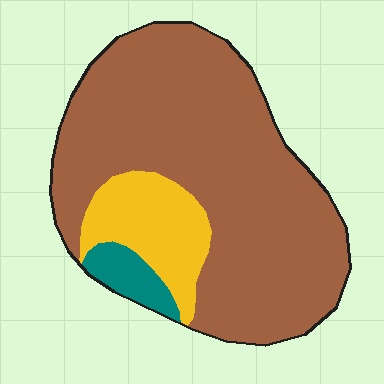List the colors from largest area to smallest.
From largest to smallest: brown, yellow, teal.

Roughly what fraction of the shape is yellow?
Yellow takes up about one sixth (1/6) of the shape.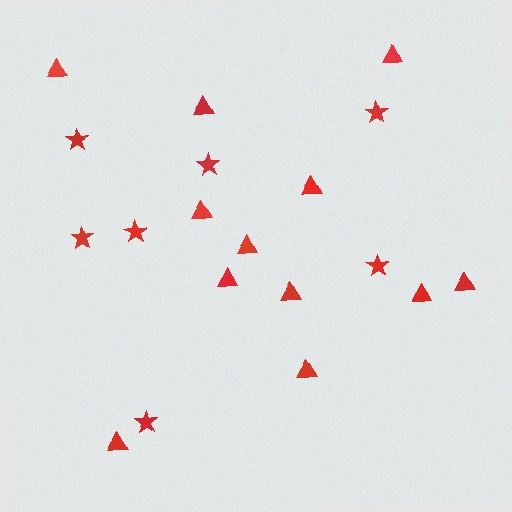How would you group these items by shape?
There are 2 groups: one group of stars (7) and one group of triangles (12).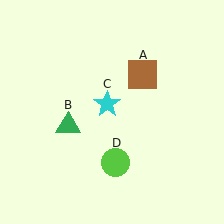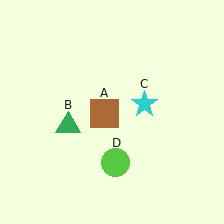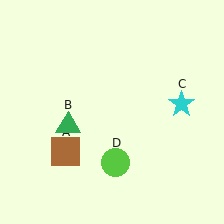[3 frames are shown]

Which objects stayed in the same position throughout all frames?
Green triangle (object B) and lime circle (object D) remained stationary.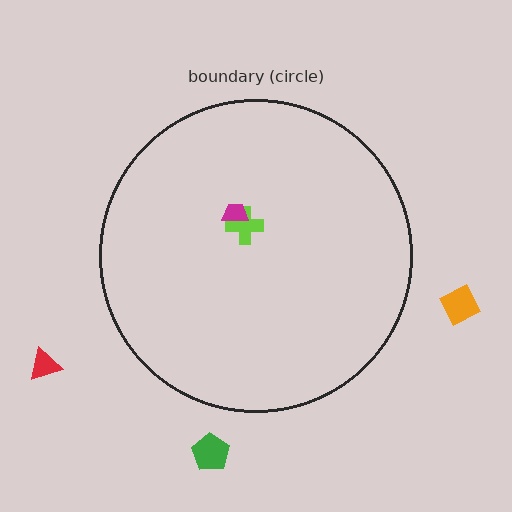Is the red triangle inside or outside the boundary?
Outside.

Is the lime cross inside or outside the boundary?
Inside.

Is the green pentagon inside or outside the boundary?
Outside.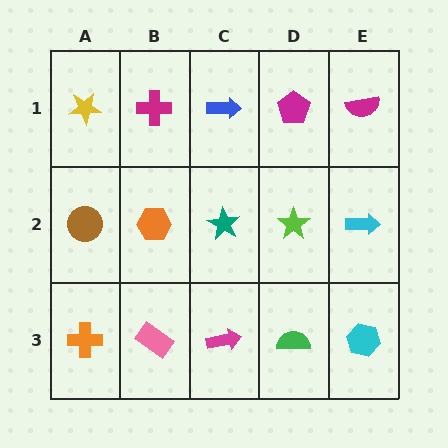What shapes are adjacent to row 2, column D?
A magenta pentagon (row 1, column D), a green semicircle (row 3, column D), a teal star (row 2, column C), a cyan arrow (row 2, column E).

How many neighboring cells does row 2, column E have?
3.